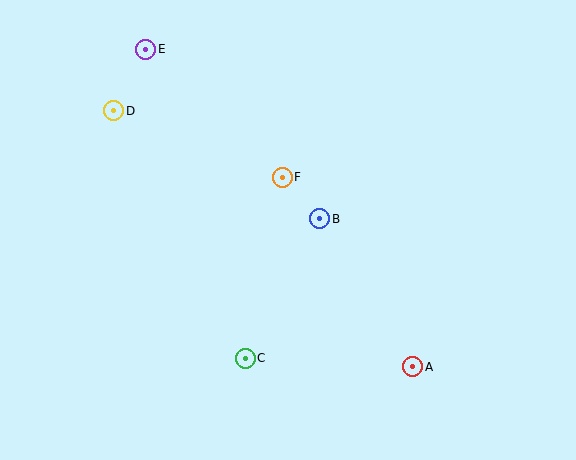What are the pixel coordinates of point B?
Point B is at (320, 219).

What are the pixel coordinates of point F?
Point F is at (282, 177).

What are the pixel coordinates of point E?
Point E is at (146, 49).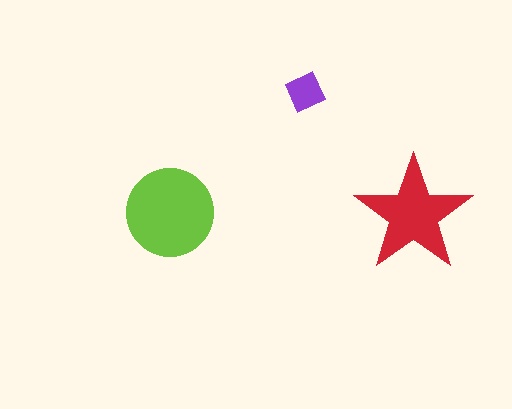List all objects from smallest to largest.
The purple diamond, the red star, the lime circle.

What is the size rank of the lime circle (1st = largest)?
1st.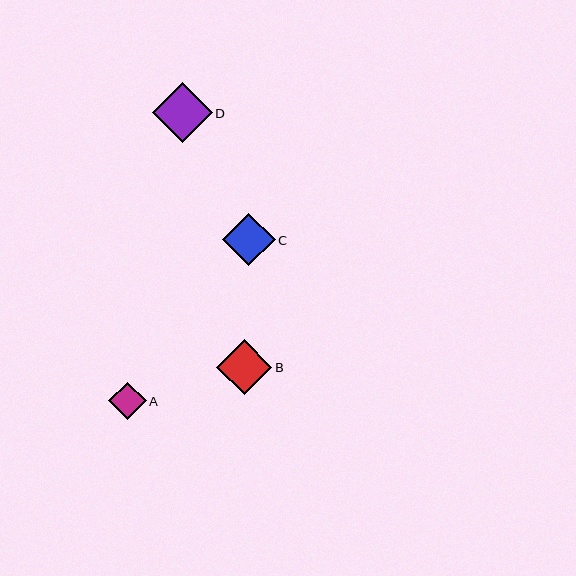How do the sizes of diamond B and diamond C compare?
Diamond B and diamond C are approximately the same size.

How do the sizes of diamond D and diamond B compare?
Diamond D and diamond B are approximately the same size.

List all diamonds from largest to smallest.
From largest to smallest: D, B, C, A.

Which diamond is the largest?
Diamond D is the largest with a size of approximately 60 pixels.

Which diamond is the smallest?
Diamond A is the smallest with a size of approximately 37 pixels.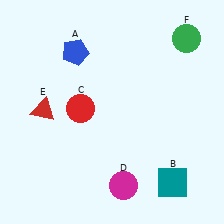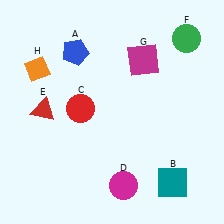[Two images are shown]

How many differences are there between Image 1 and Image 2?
There are 2 differences between the two images.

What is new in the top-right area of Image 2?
A magenta square (G) was added in the top-right area of Image 2.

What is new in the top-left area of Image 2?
An orange diamond (H) was added in the top-left area of Image 2.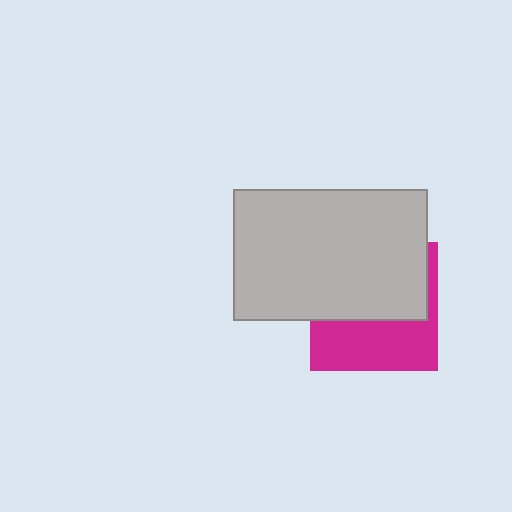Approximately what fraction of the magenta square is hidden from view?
Roughly 57% of the magenta square is hidden behind the light gray rectangle.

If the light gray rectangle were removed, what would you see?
You would see the complete magenta square.